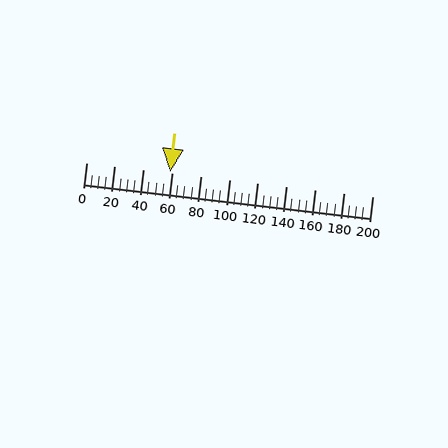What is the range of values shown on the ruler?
The ruler shows values from 0 to 200.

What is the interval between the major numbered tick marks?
The major tick marks are spaced 20 units apart.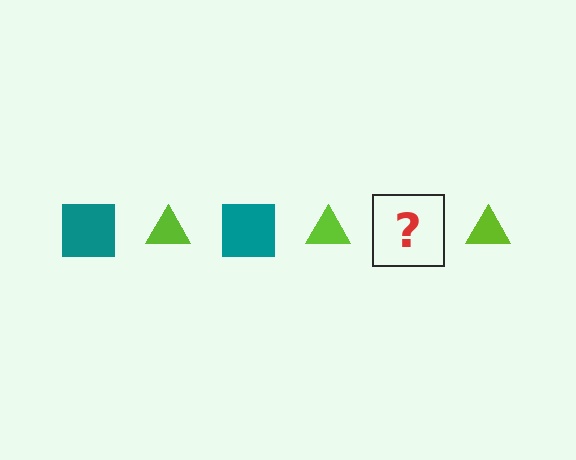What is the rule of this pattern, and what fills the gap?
The rule is that the pattern alternates between teal square and lime triangle. The gap should be filled with a teal square.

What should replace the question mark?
The question mark should be replaced with a teal square.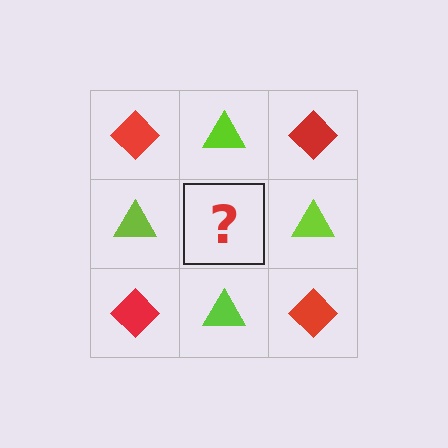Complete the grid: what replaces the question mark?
The question mark should be replaced with a red diamond.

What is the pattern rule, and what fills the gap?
The rule is that it alternates red diamond and lime triangle in a checkerboard pattern. The gap should be filled with a red diamond.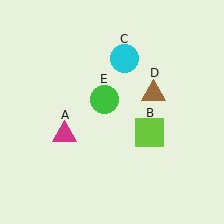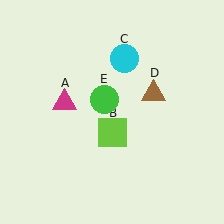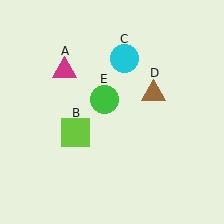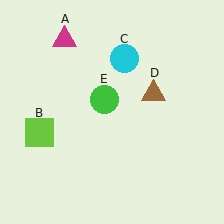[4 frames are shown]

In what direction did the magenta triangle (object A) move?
The magenta triangle (object A) moved up.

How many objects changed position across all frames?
2 objects changed position: magenta triangle (object A), lime square (object B).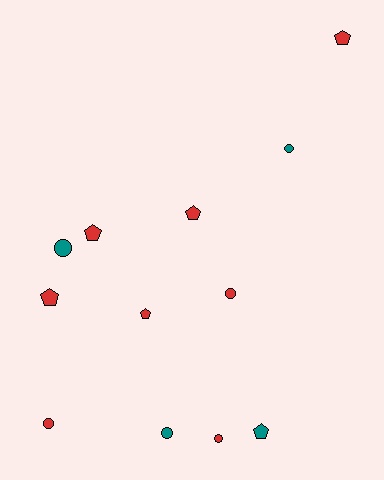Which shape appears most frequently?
Pentagon, with 6 objects.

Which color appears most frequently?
Red, with 8 objects.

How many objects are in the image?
There are 12 objects.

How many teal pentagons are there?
There is 1 teal pentagon.